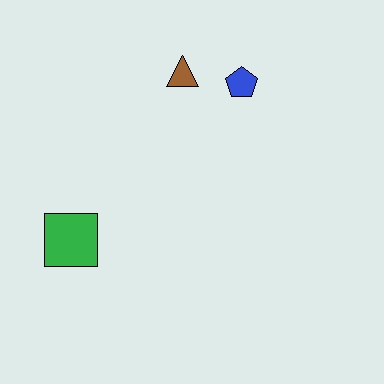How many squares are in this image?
There is 1 square.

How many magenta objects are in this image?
There are no magenta objects.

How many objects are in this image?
There are 3 objects.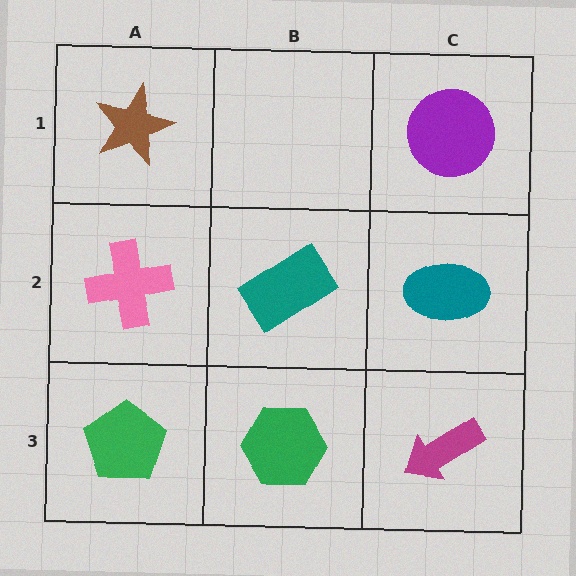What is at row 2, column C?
A teal ellipse.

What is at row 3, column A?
A green pentagon.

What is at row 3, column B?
A green hexagon.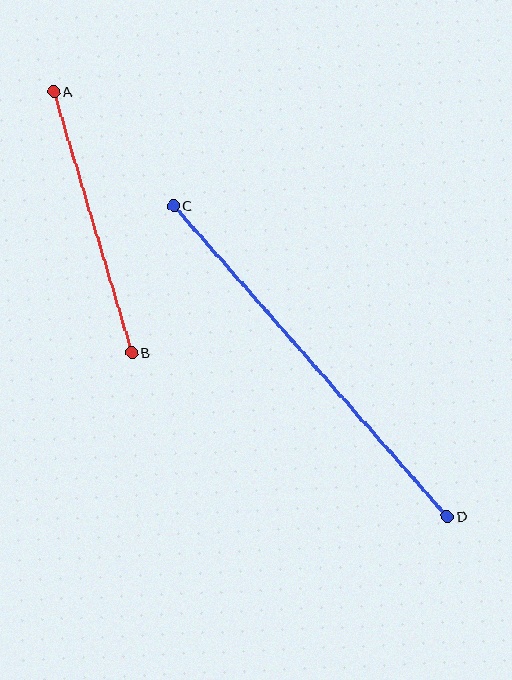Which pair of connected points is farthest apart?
Points C and D are farthest apart.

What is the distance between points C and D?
The distance is approximately 415 pixels.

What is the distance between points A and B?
The distance is approximately 272 pixels.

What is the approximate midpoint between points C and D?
The midpoint is at approximately (310, 361) pixels.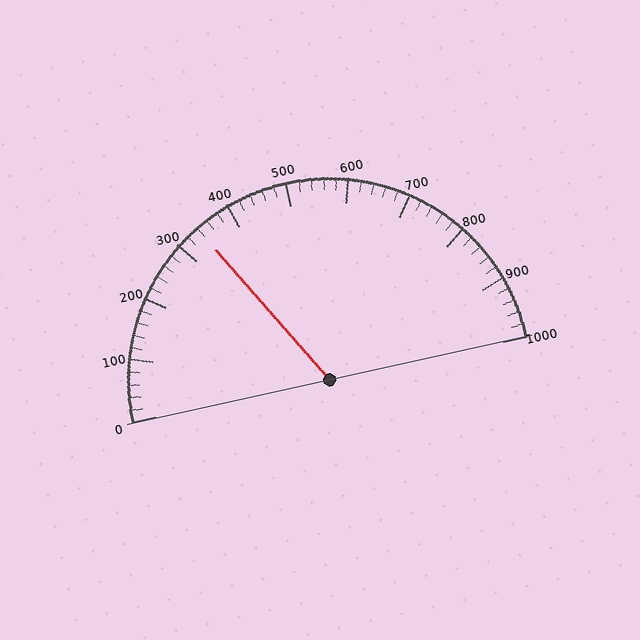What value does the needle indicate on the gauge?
The needle indicates approximately 340.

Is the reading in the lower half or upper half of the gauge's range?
The reading is in the lower half of the range (0 to 1000).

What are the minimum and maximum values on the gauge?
The gauge ranges from 0 to 1000.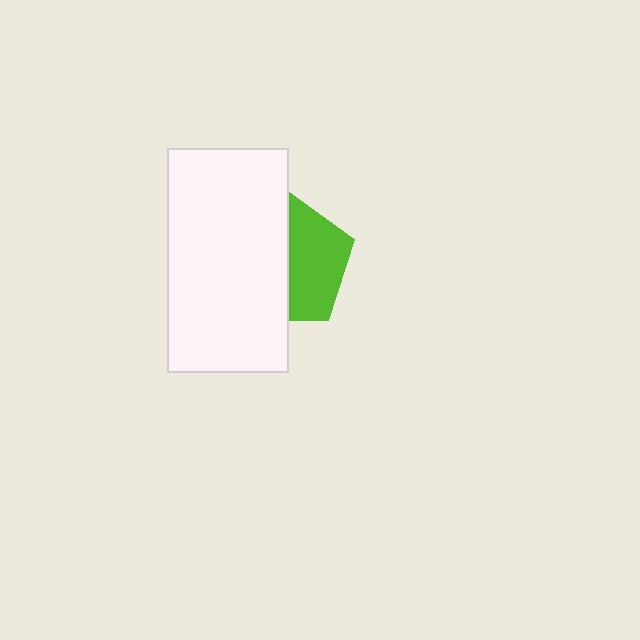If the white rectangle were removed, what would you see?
You would see the complete lime pentagon.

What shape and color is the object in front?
The object in front is a white rectangle.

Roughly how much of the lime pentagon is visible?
About half of it is visible (roughly 46%).